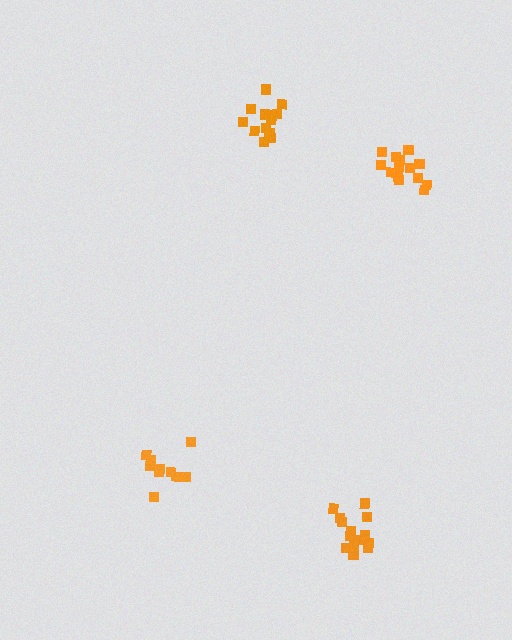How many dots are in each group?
Group 1: 14 dots, Group 2: 13 dots, Group 3: 10 dots, Group 4: 14 dots (51 total).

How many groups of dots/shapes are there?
There are 4 groups.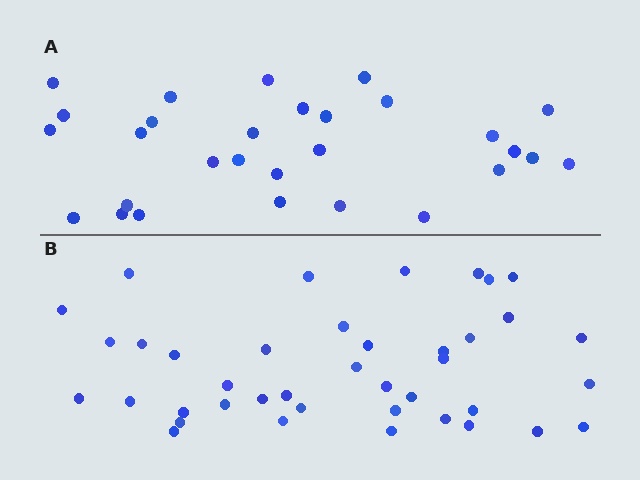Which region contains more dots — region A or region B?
Region B (the bottom region) has more dots.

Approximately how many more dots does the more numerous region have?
Region B has roughly 12 or so more dots than region A.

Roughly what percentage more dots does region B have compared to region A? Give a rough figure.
About 40% more.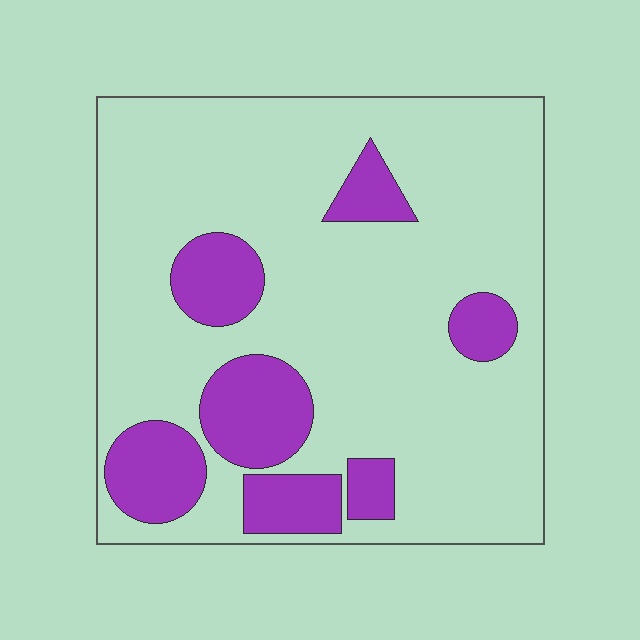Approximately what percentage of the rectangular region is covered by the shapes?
Approximately 20%.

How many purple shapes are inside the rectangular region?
7.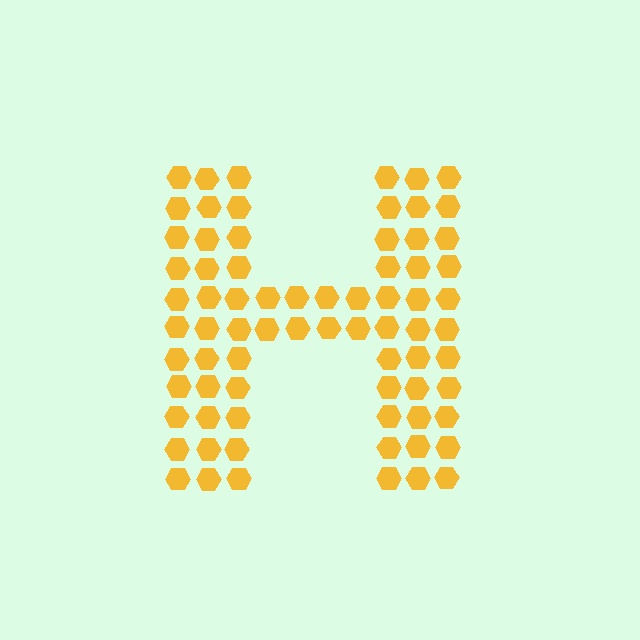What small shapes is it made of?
It is made of small hexagons.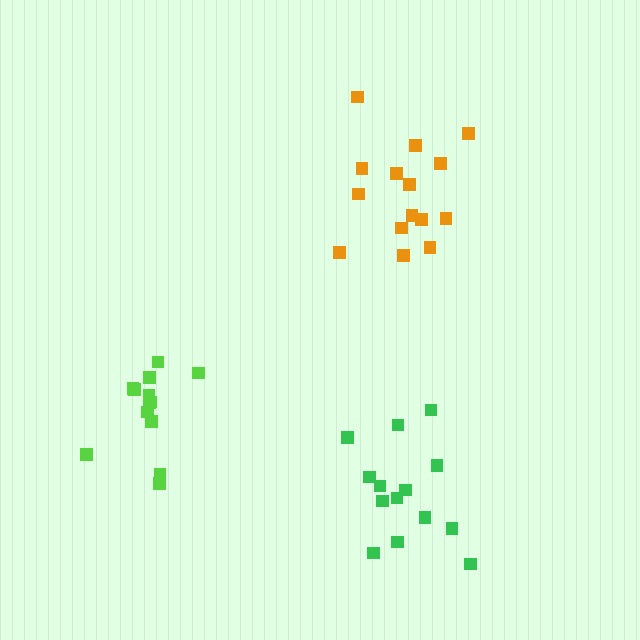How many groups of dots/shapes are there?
There are 3 groups.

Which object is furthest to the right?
The green cluster is rightmost.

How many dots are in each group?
Group 1: 15 dots, Group 2: 13 dots, Group 3: 14 dots (42 total).